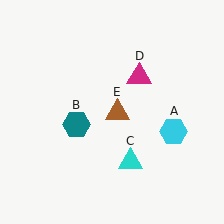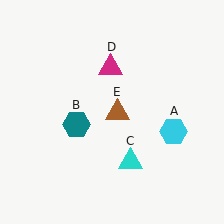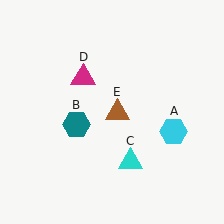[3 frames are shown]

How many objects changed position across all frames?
1 object changed position: magenta triangle (object D).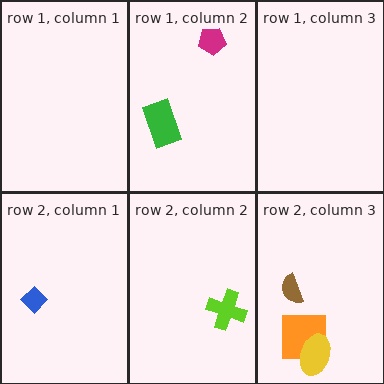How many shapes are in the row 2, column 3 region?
3.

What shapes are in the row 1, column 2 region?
The magenta pentagon, the green rectangle.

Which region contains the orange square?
The row 2, column 3 region.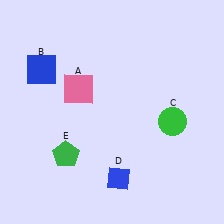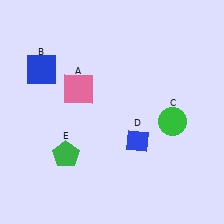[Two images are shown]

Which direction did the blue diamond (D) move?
The blue diamond (D) moved up.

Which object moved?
The blue diamond (D) moved up.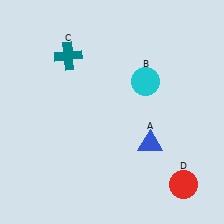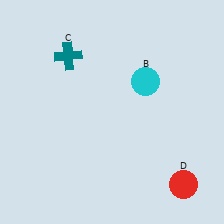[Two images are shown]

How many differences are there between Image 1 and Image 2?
There is 1 difference between the two images.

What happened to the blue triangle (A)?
The blue triangle (A) was removed in Image 2. It was in the bottom-right area of Image 1.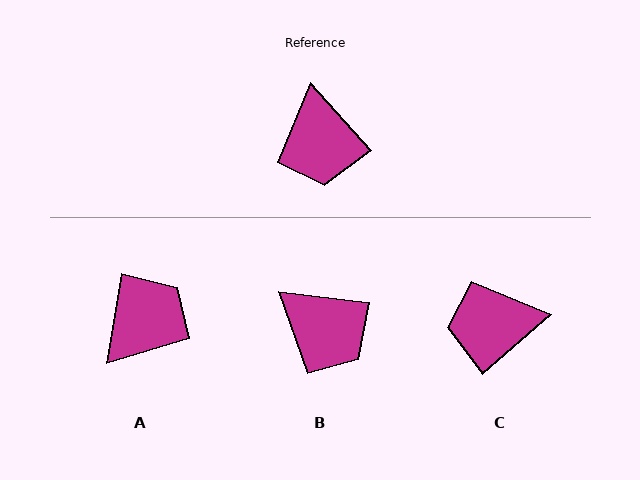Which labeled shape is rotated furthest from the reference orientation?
A, about 129 degrees away.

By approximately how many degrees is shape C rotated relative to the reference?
Approximately 90 degrees clockwise.